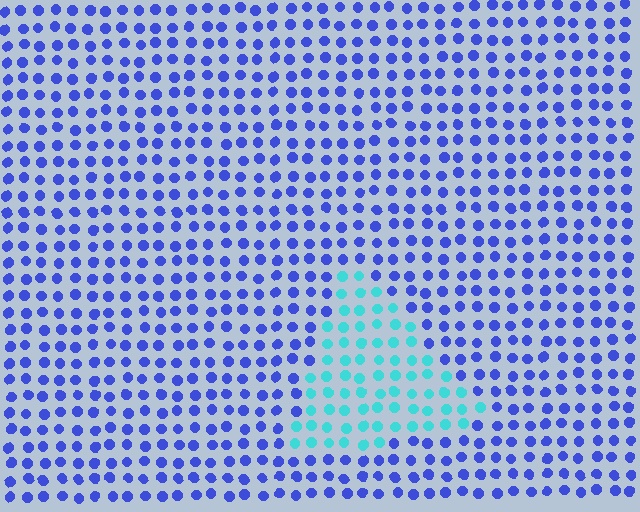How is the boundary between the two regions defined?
The boundary is defined purely by a slight shift in hue (about 55 degrees). Spacing, size, and orientation are identical on both sides.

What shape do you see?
I see a triangle.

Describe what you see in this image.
The image is filled with small blue elements in a uniform arrangement. A triangle-shaped region is visible where the elements are tinted to a slightly different hue, forming a subtle color boundary.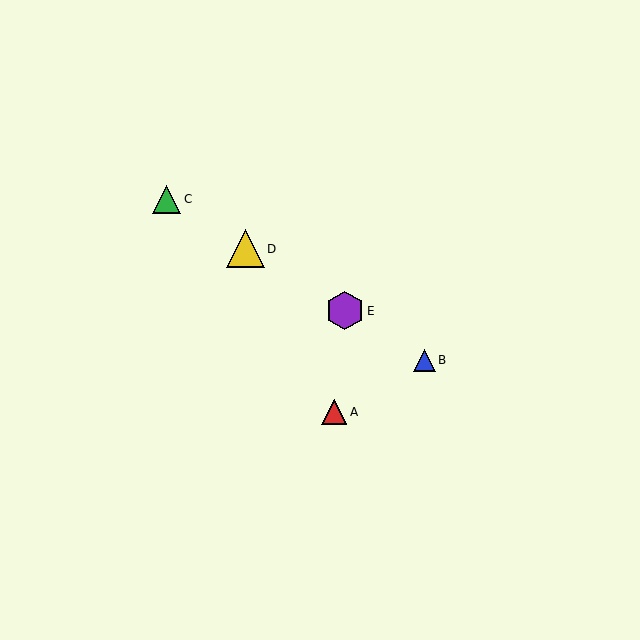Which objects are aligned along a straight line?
Objects B, C, D, E are aligned along a straight line.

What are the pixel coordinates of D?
Object D is at (245, 249).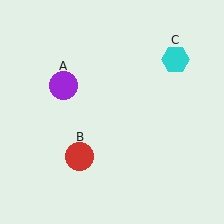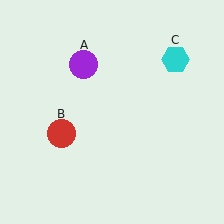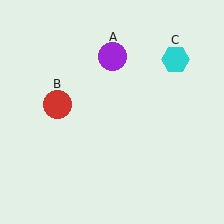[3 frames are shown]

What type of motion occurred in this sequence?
The purple circle (object A), red circle (object B) rotated clockwise around the center of the scene.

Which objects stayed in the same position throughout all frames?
Cyan hexagon (object C) remained stationary.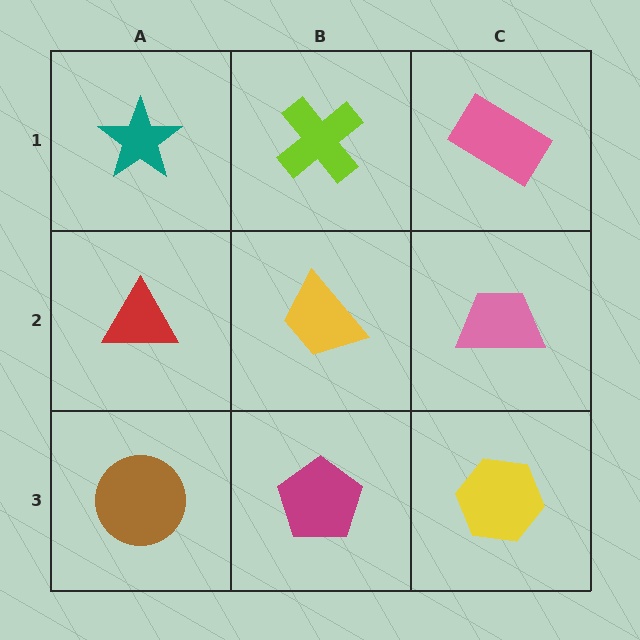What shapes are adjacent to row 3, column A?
A red triangle (row 2, column A), a magenta pentagon (row 3, column B).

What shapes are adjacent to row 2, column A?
A teal star (row 1, column A), a brown circle (row 3, column A), a yellow trapezoid (row 2, column B).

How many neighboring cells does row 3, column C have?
2.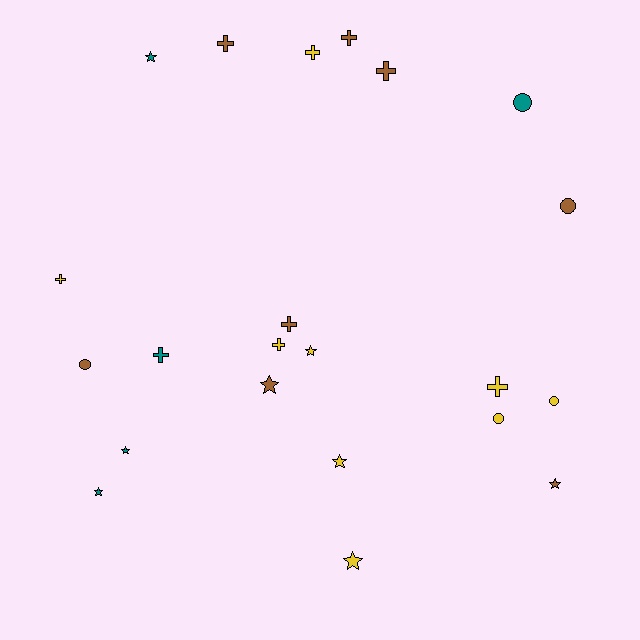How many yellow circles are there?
There are 2 yellow circles.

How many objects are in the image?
There are 22 objects.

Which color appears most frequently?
Yellow, with 9 objects.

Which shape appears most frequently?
Cross, with 9 objects.